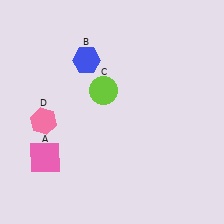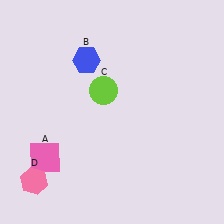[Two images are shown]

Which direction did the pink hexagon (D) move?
The pink hexagon (D) moved down.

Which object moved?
The pink hexagon (D) moved down.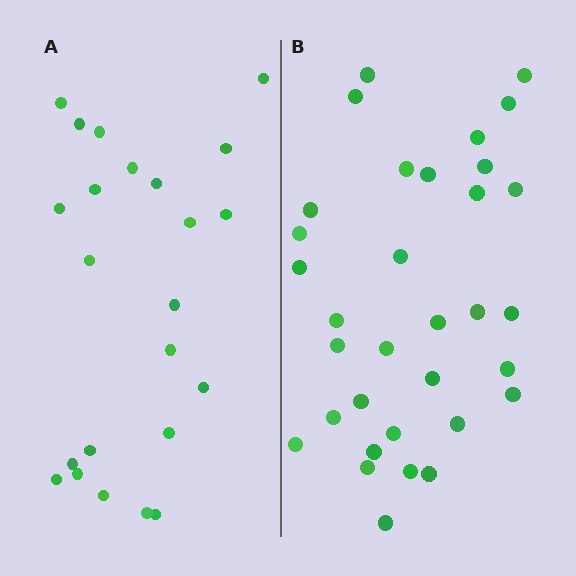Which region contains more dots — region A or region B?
Region B (the right region) has more dots.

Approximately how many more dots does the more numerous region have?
Region B has roughly 10 or so more dots than region A.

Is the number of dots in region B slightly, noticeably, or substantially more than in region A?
Region B has noticeably more, but not dramatically so. The ratio is roughly 1.4 to 1.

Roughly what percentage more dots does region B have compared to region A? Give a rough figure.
About 45% more.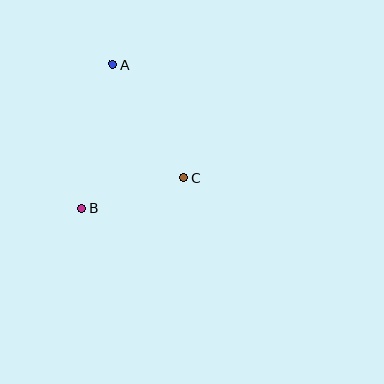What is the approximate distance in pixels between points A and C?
The distance between A and C is approximately 134 pixels.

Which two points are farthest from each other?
Points A and B are farthest from each other.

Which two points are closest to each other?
Points B and C are closest to each other.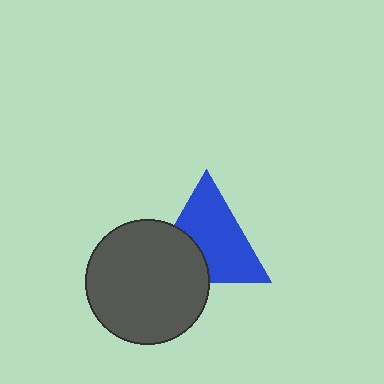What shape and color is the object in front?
The object in front is a dark gray circle.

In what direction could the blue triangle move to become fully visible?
The blue triangle could move toward the upper-right. That would shift it out from behind the dark gray circle entirely.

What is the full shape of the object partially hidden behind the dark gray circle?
The partially hidden object is a blue triangle.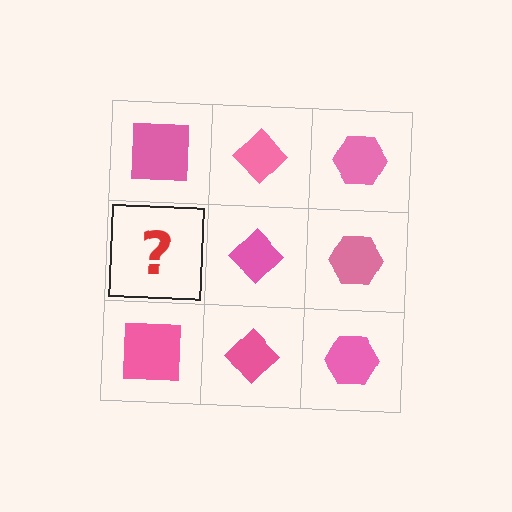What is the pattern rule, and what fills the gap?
The rule is that each column has a consistent shape. The gap should be filled with a pink square.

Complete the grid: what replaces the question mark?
The question mark should be replaced with a pink square.